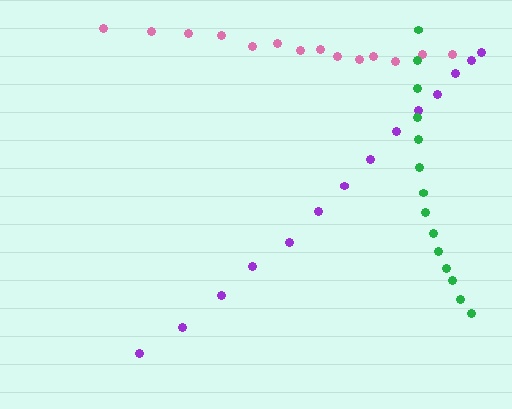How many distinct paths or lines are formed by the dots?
There are 3 distinct paths.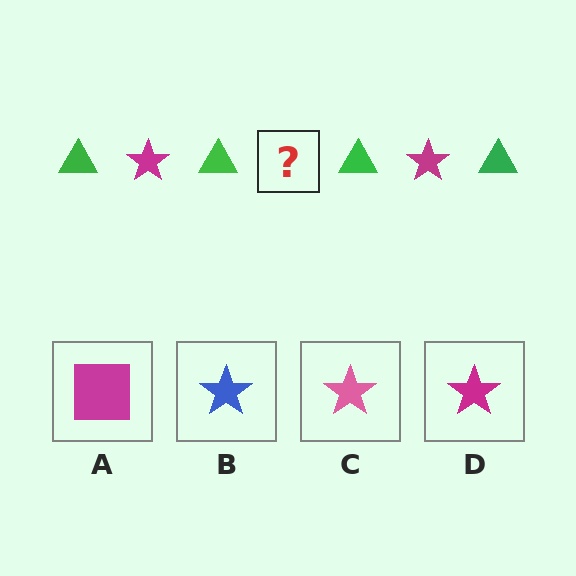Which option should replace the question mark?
Option D.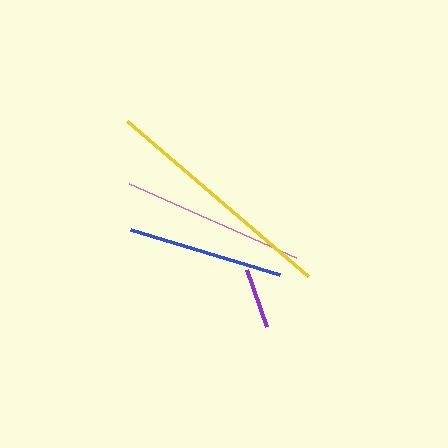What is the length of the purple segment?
The purple segment is approximately 61 pixels long.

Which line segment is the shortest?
The purple line is the shortest at approximately 61 pixels.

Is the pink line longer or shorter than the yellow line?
The yellow line is longer than the pink line.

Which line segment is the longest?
The yellow line is the longest at approximately 239 pixels.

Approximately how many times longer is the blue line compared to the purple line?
The blue line is approximately 2.6 times the length of the purple line.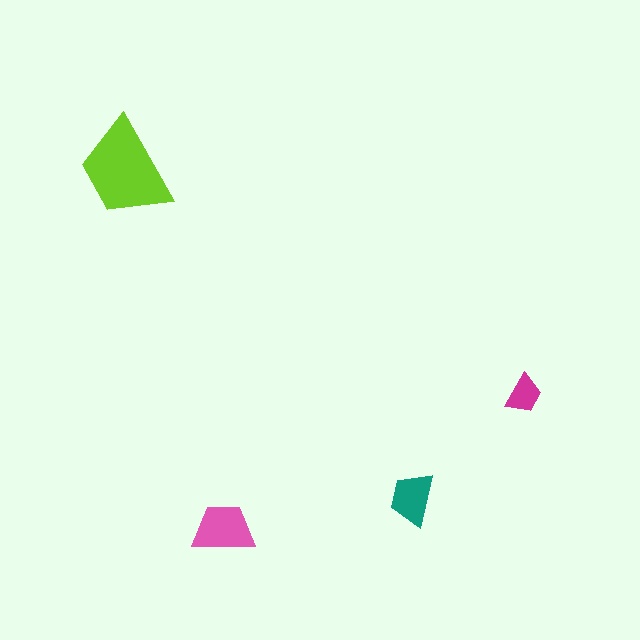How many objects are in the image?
There are 4 objects in the image.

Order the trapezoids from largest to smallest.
the lime one, the pink one, the teal one, the magenta one.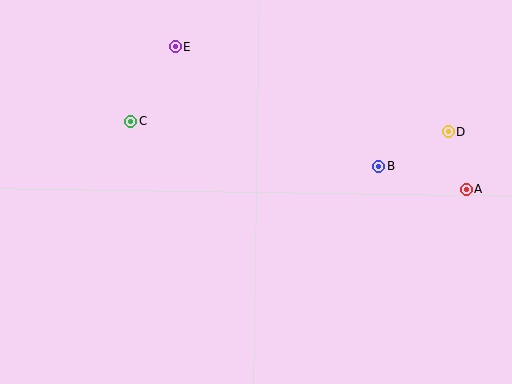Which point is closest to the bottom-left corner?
Point C is closest to the bottom-left corner.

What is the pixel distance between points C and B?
The distance between C and B is 252 pixels.